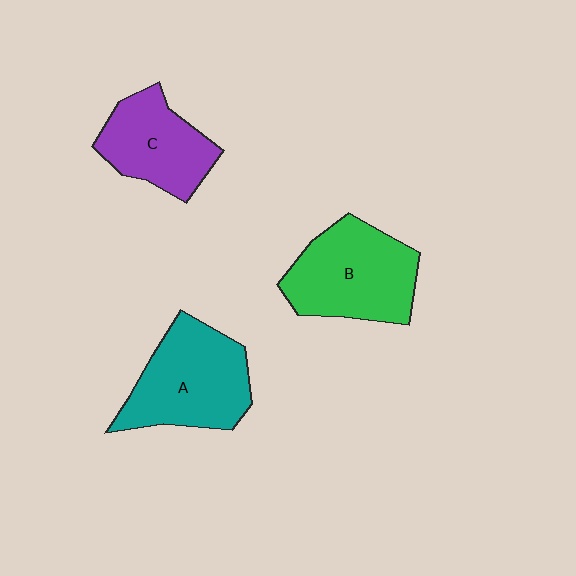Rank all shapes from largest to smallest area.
From largest to smallest: A (teal), B (green), C (purple).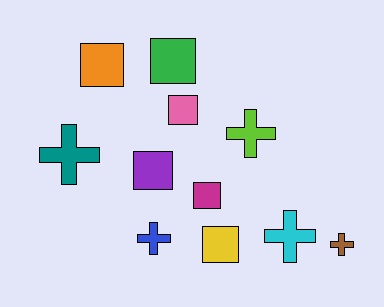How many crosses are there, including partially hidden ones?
There are 5 crosses.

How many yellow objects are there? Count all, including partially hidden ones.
There is 1 yellow object.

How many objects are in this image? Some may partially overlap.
There are 11 objects.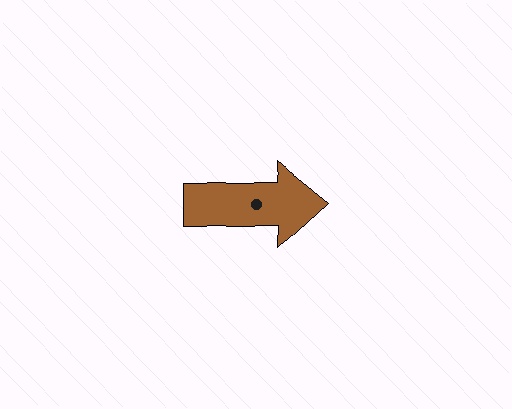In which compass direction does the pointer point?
East.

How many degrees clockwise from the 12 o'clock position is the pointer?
Approximately 89 degrees.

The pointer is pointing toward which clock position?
Roughly 3 o'clock.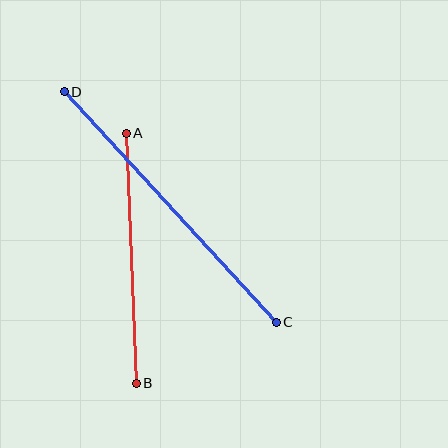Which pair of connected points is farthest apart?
Points C and D are farthest apart.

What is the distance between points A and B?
The distance is approximately 250 pixels.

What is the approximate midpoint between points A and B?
The midpoint is at approximately (131, 258) pixels.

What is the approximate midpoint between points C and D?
The midpoint is at approximately (170, 207) pixels.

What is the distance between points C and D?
The distance is approximately 313 pixels.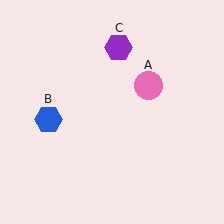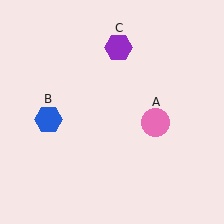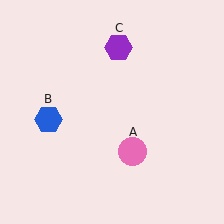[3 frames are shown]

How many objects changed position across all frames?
1 object changed position: pink circle (object A).